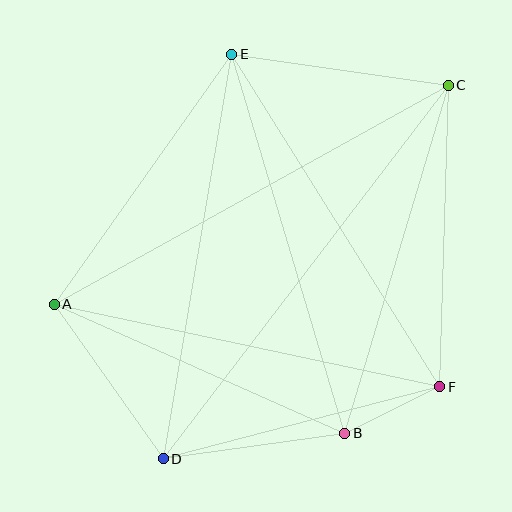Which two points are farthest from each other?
Points C and D are farthest from each other.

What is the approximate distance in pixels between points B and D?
The distance between B and D is approximately 183 pixels.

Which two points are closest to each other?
Points B and F are closest to each other.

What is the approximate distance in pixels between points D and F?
The distance between D and F is approximately 286 pixels.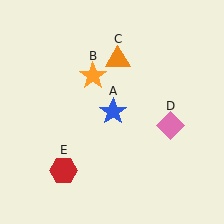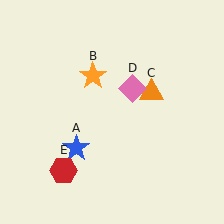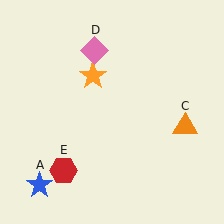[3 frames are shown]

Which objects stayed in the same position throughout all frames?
Orange star (object B) and red hexagon (object E) remained stationary.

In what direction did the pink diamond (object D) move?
The pink diamond (object D) moved up and to the left.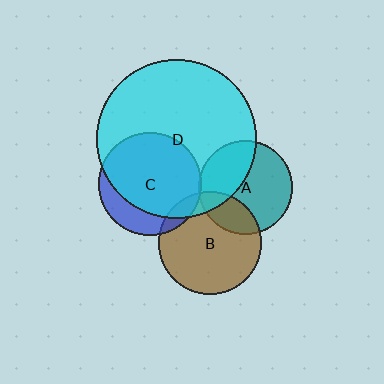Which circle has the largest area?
Circle D (cyan).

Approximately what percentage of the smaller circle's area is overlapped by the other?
Approximately 25%.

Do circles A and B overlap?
Yes.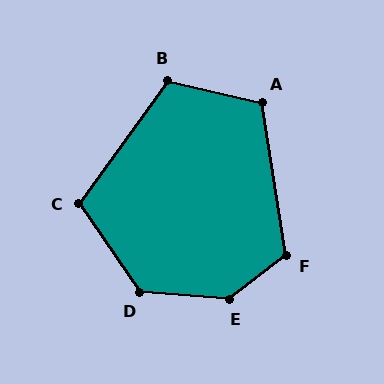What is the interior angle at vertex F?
Approximately 119 degrees (obtuse).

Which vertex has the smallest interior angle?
C, at approximately 110 degrees.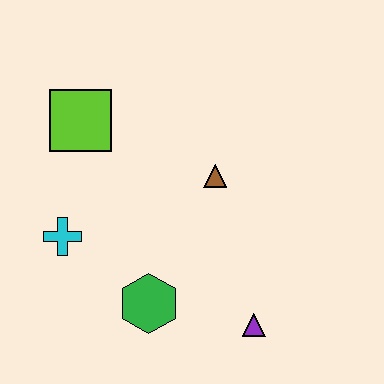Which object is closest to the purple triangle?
The green hexagon is closest to the purple triangle.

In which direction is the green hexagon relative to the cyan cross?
The green hexagon is to the right of the cyan cross.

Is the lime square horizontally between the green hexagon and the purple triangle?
No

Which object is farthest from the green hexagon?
The lime square is farthest from the green hexagon.